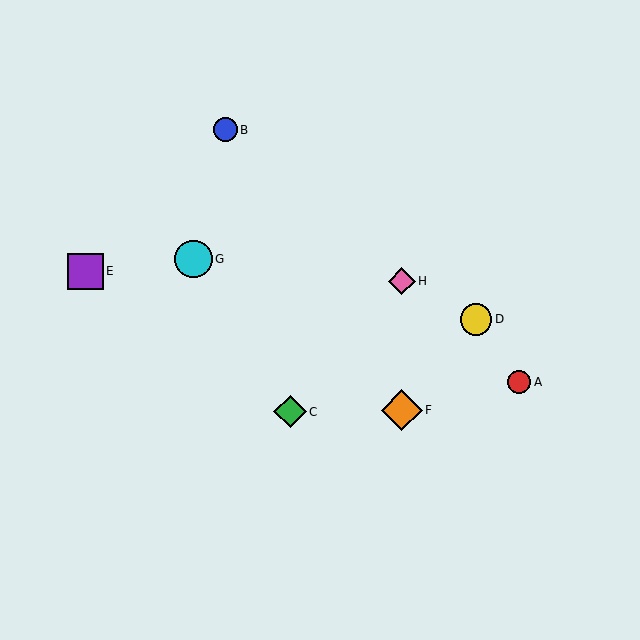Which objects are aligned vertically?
Objects F, H are aligned vertically.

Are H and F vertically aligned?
Yes, both are at x≈402.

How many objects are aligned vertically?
2 objects (F, H) are aligned vertically.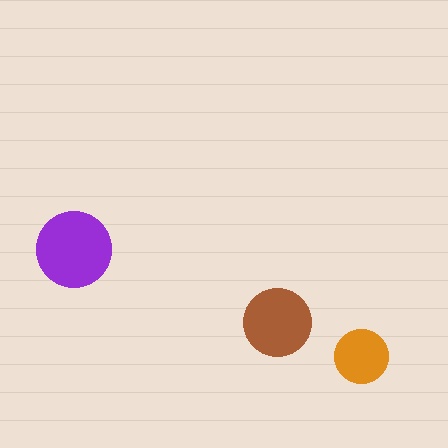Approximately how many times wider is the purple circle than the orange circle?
About 1.5 times wider.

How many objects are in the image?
There are 3 objects in the image.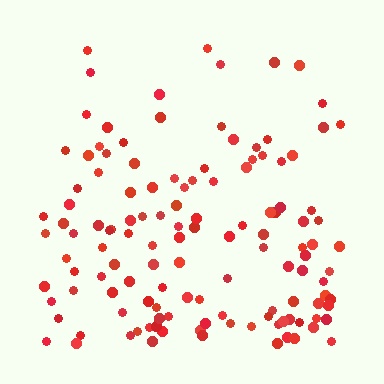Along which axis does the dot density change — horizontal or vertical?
Vertical.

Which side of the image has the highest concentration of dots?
The bottom.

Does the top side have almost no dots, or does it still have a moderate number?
Still a moderate number, just noticeably fewer than the bottom.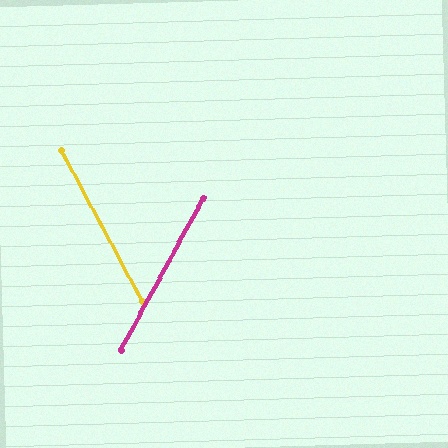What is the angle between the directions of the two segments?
Approximately 57 degrees.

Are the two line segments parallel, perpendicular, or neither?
Neither parallel nor perpendicular — they differ by about 57°.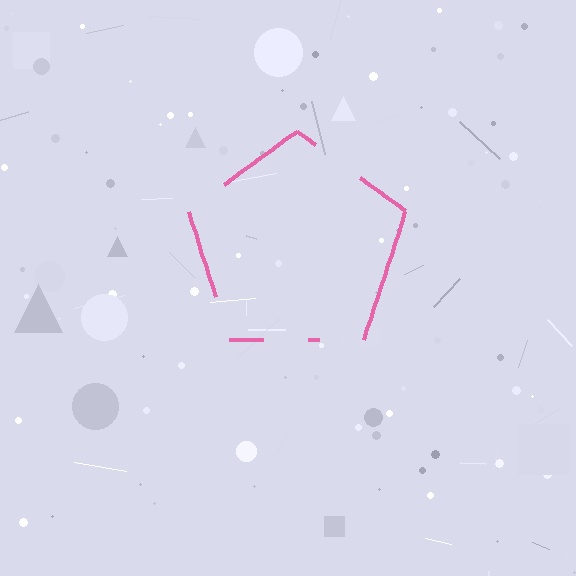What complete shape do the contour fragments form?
The contour fragments form a pentagon.